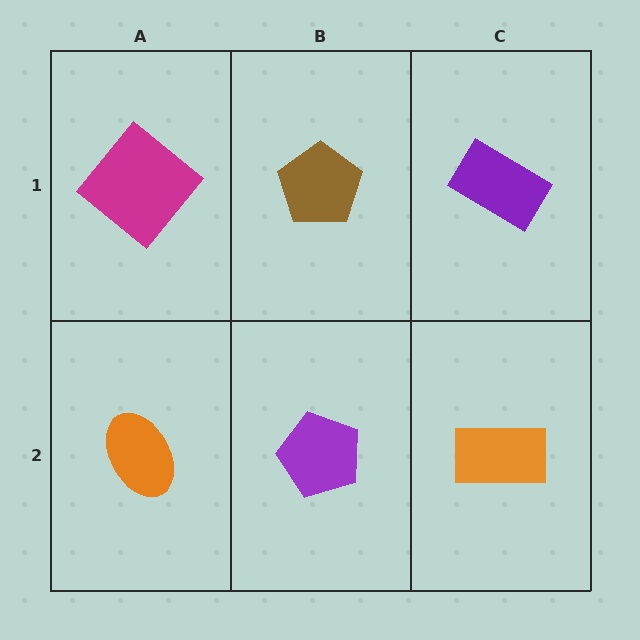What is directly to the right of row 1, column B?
A purple rectangle.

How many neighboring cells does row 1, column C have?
2.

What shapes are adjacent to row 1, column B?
A purple pentagon (row 2, column B), a magenta diamond (row 1, column A), a purple rectangle (row 1, column C).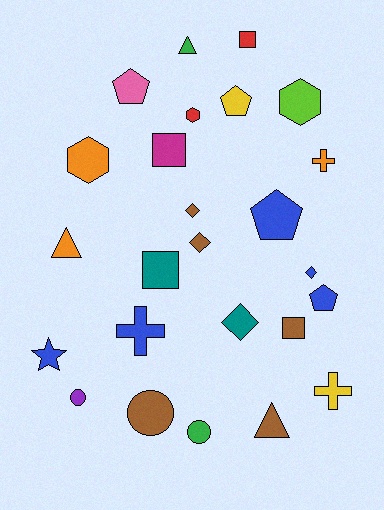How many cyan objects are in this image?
There are no cyan objects.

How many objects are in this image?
There are 25 objects.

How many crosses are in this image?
There are 3 crosses.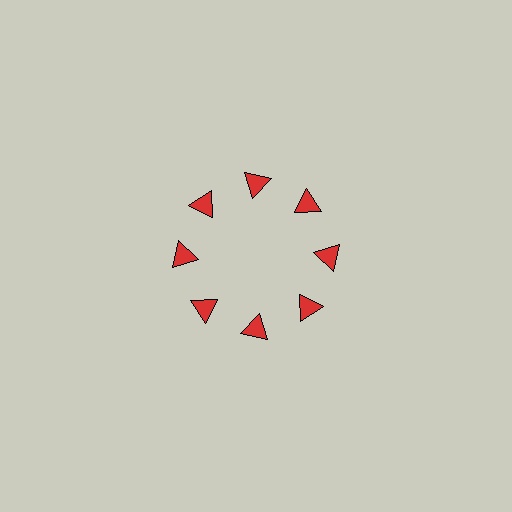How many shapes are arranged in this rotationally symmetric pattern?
There are 8 shapes, arranged in 8 groups of 1.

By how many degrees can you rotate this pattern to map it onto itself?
The pattern maps onto itself every 45 degrees of rotation.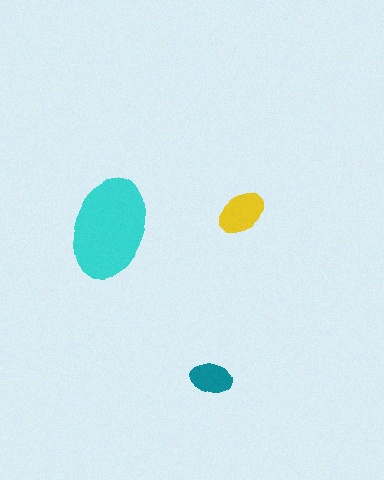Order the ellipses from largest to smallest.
the cyan one, the yellow one, the teal one.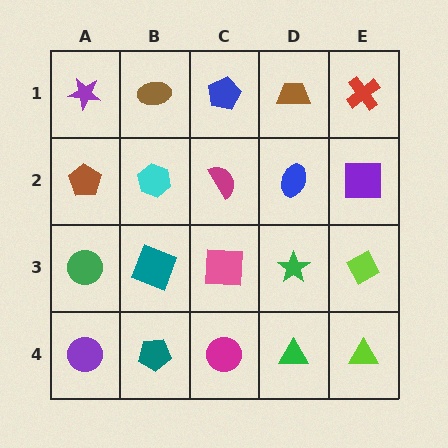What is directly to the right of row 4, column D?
A lime triangle.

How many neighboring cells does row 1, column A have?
2.